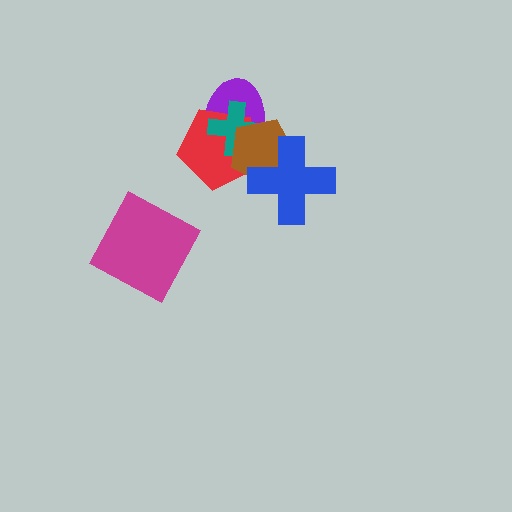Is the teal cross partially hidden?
Yes, it is partially covered by another shape.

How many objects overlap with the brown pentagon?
4 objects overlap with the brown pentagon.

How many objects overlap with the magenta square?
0 objects overlap with the magenta square.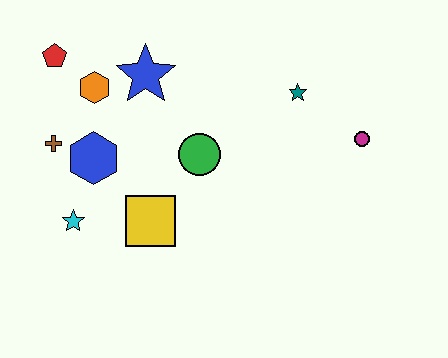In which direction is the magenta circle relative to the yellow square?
The magenta circle is to the right of the yellow square.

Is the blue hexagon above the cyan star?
Yes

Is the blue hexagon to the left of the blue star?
Yes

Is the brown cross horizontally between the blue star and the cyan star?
No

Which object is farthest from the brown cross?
The magenta circle is farthest from the brown cross.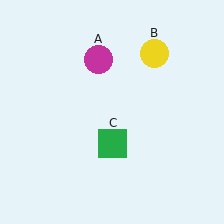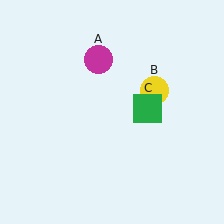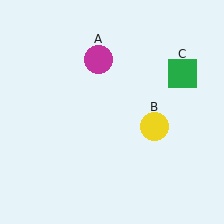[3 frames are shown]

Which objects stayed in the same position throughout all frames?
Magenta circle (object A) remained stationary.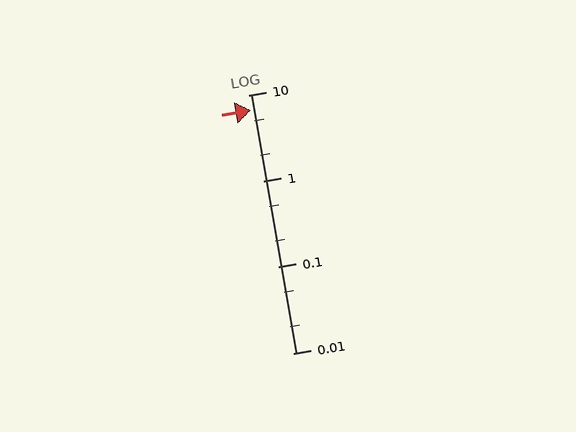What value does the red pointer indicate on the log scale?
The pointer indicates approximately 6.6.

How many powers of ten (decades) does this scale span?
The scale spans 3 decades, from 0.01 to 10.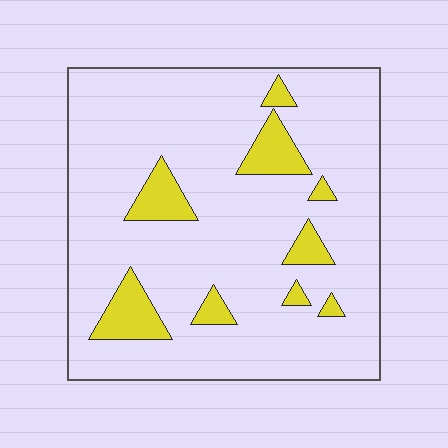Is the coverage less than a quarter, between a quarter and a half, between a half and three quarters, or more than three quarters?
Less than a quarter.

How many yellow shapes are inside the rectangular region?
9.